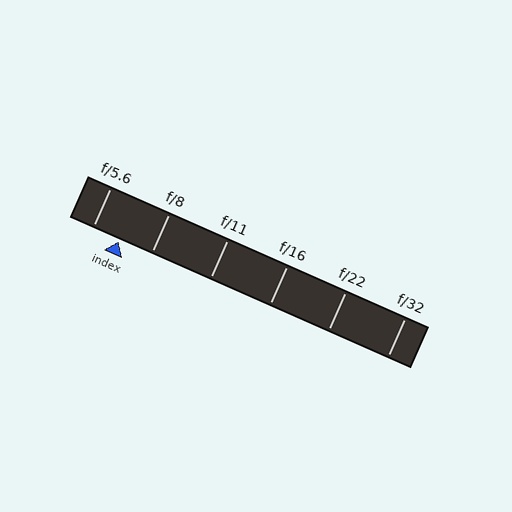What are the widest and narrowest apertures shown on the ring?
The widest aperture shown is f/5.6 and the narrowest is f/32.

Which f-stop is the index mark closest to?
The index mark is closest to f/5.6.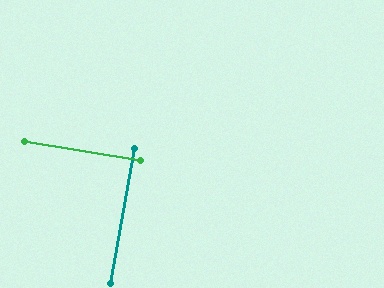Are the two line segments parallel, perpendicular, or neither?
Perpendicular — they meet at approximately 89°.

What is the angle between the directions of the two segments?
Approximately 89 degrees.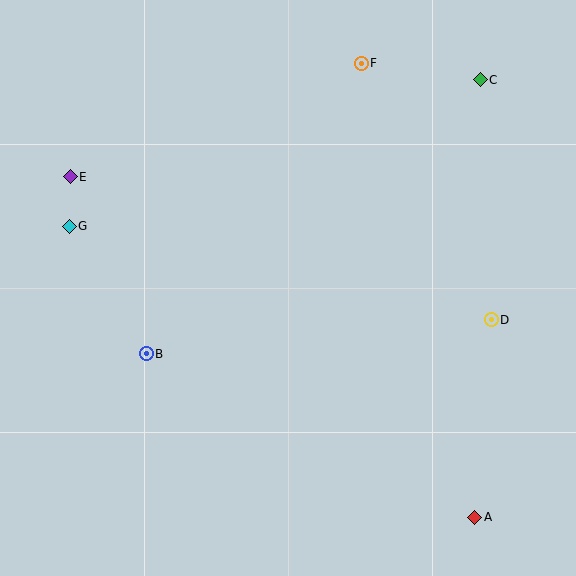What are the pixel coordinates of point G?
Point G is at (69, 226).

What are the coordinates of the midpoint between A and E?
The midpoint between A and E is at (273, 347).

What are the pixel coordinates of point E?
Point E is at (70, 177).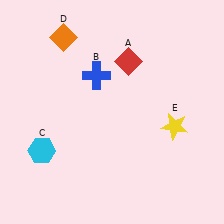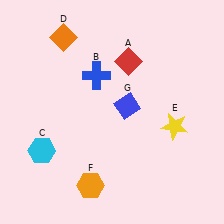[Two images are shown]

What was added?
An orange hexagon (F), a blue diamond (G) were added in Image 2.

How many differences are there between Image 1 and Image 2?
There are 2 differences between the two images.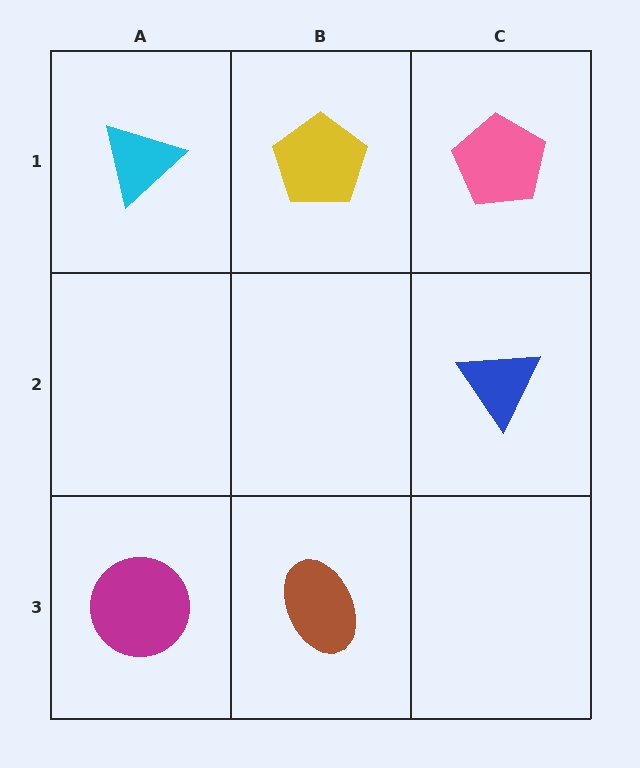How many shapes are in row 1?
3 shapes.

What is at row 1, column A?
A cyan triangle.